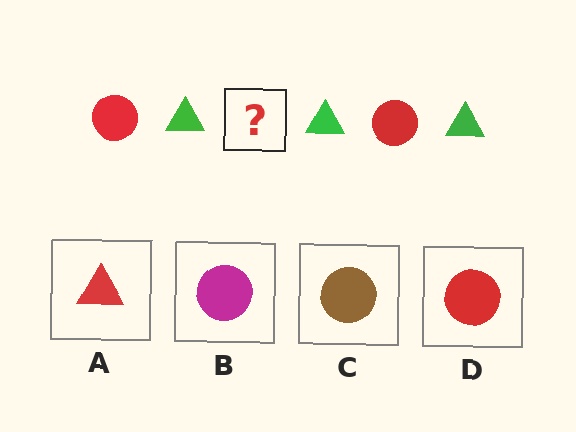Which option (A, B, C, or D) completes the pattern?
D.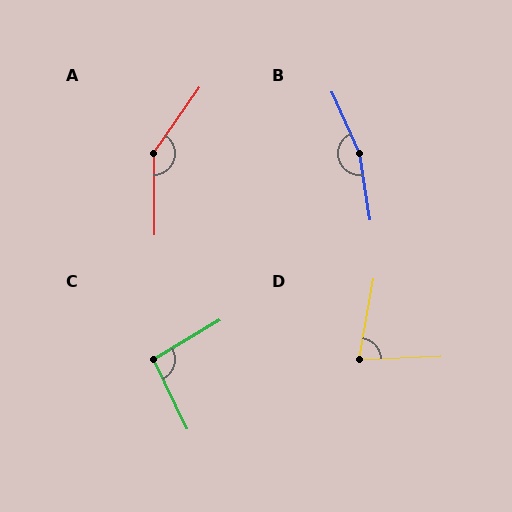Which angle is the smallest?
D, at approximately 78 degrees.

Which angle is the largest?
B, at approximately 164 degrees.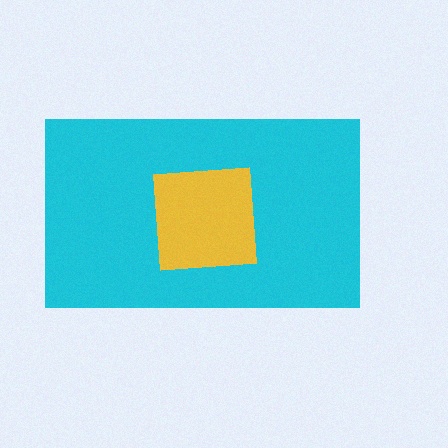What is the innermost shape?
The yellow square.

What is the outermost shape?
The cyan rectangle.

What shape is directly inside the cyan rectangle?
The yellow square.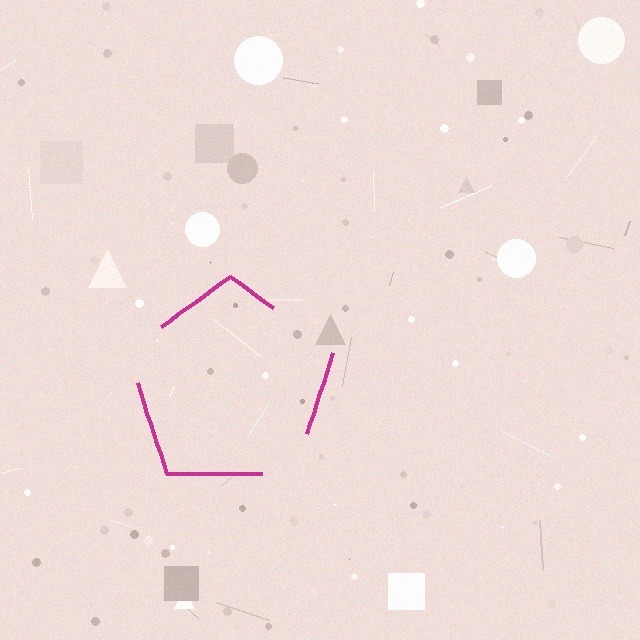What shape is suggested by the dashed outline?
The dashed outline suggests a pentagon.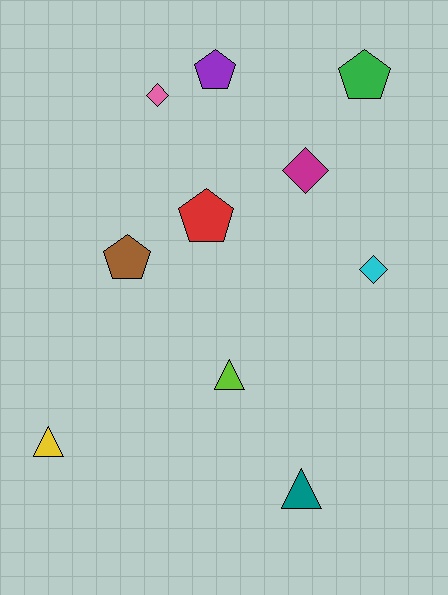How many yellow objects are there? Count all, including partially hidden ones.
There is 1 yellow object.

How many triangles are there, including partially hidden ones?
There are 3 triangles.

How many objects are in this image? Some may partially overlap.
There are 10 objects.